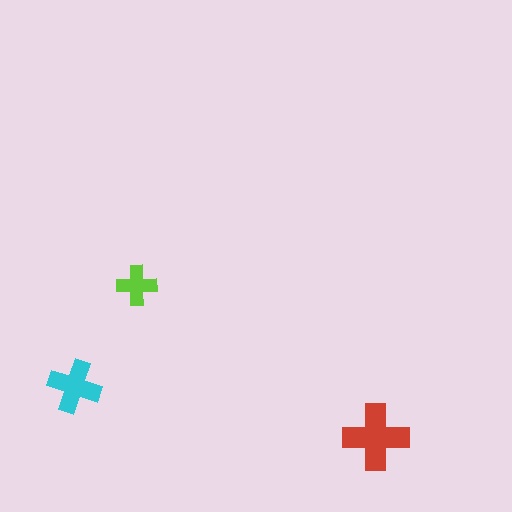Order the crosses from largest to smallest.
the red one, the cyan one, the lime one.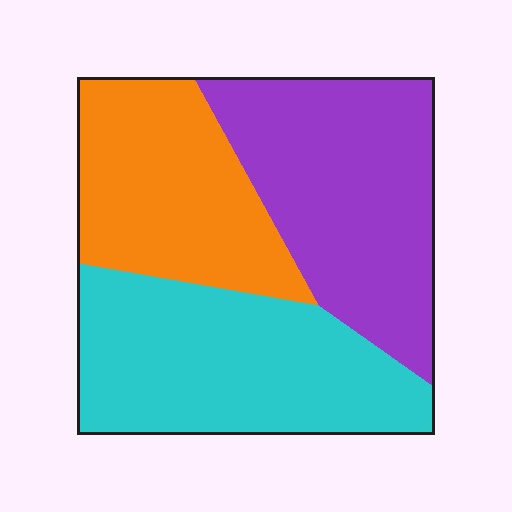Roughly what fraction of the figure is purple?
Purple takes up between a third and a half of the figure.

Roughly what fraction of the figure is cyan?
Cyan covers roughly 35% of the figure.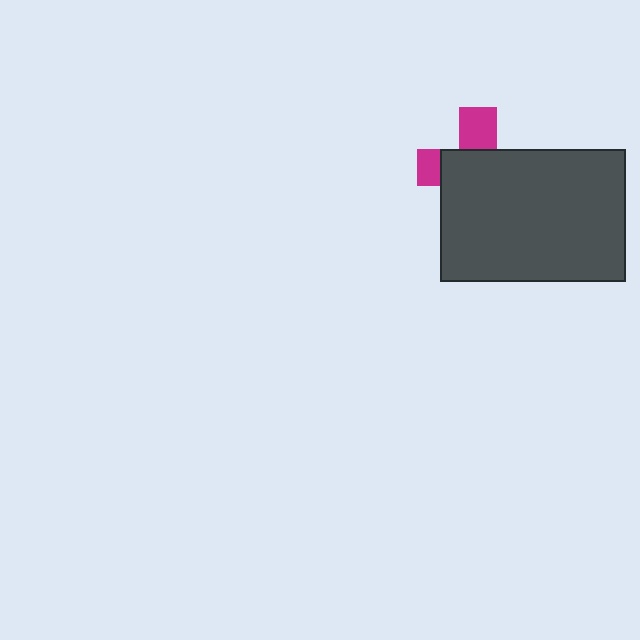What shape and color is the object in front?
The object in front is a dark gray rectangle.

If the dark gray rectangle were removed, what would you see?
You would see the complete magenta cross.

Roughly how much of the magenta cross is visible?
A small part of it is visible (roughly 31%).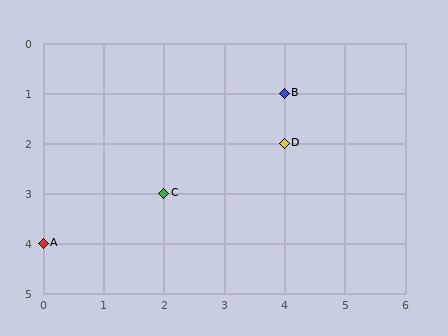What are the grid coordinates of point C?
Point C is at grid coordinates (2, 3).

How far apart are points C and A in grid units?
Points C and A are 2 columns and 1 row apart (about 2.2 grid units diagonally).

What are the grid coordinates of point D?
Point D is at grid coordinates (4, 2).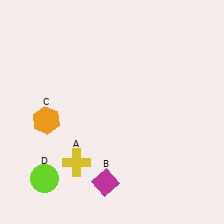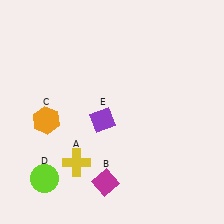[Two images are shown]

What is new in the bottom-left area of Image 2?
A purple diamond (E) was added in the bottom-left area of Image 2.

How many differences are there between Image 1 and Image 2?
There is 1 difference between the two images.